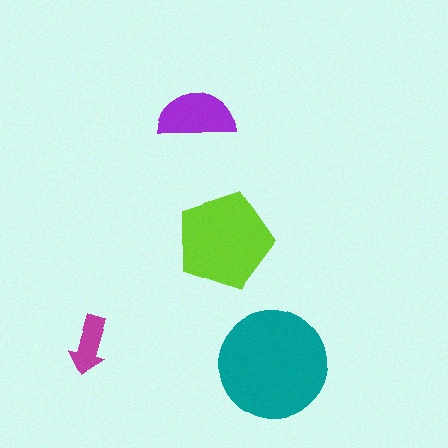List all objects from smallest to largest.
The magenta arrow, the purple semicircle, the lime pentagon, the teal circle.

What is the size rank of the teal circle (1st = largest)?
1st.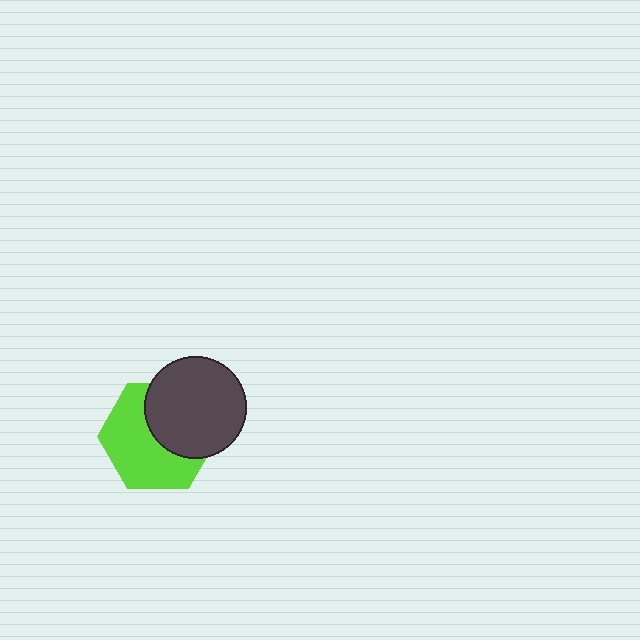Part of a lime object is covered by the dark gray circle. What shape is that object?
It is a hexagon.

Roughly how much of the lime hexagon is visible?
About half of it is visible (roughly 58%).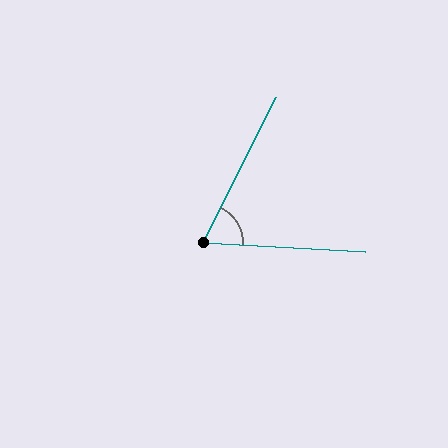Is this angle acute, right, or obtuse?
It is acute.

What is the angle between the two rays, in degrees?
Approximately 66 degrees.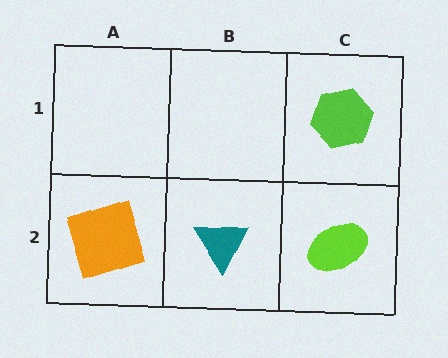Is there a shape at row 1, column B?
No, that cell is empty.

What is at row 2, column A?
An orange square.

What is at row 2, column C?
A lime ellipse.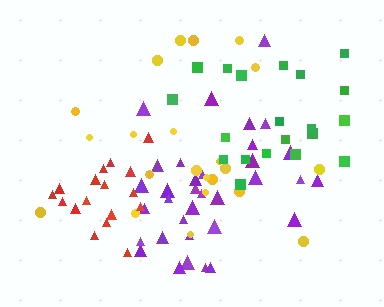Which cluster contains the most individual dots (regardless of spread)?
Purple (34).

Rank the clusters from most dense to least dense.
red, purple, green, yellow.